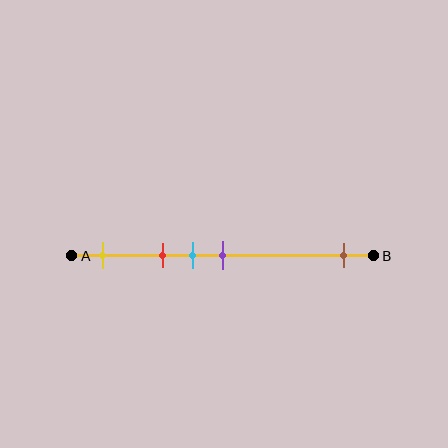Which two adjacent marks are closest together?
The cyan and purple marks are the closest adjacent pair.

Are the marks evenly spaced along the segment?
No, the marks are not evenly spaced.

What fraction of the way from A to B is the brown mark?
The brown mark is approximately 90% (0.9) of the way from A to B.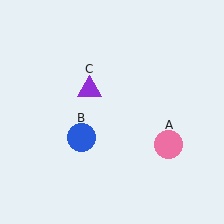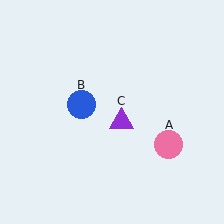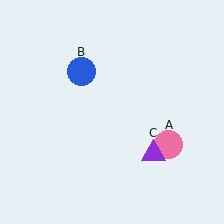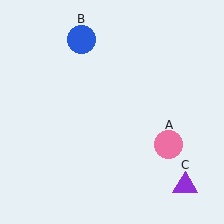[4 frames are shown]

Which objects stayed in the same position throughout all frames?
Pink circle (object A) remained stationary.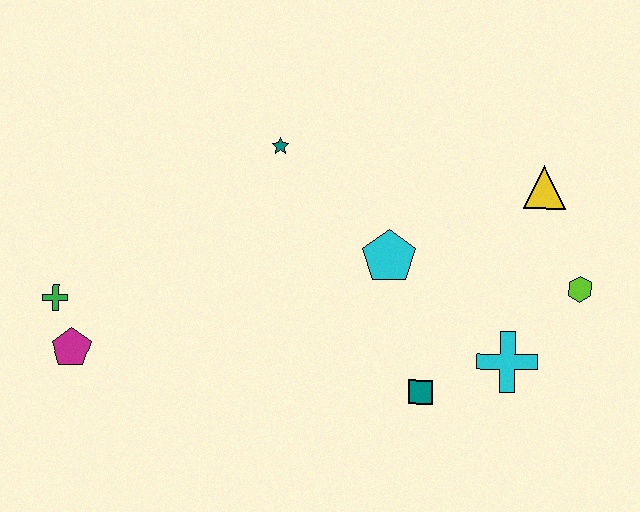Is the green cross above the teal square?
Yes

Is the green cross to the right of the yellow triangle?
No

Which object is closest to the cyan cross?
The teal square is closest to the cyan cross.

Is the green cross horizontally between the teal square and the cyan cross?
No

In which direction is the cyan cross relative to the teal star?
The cyan cross is to the right of the teal star.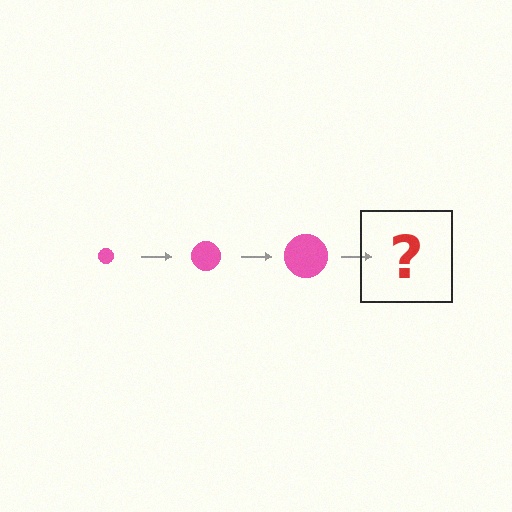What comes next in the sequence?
The next element should be a pink circle, larger than the previous one.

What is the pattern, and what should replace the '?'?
The pattern is that the circle gets progressively larger each step. The '?' should be a pink circle, larger than the previous one.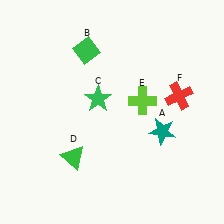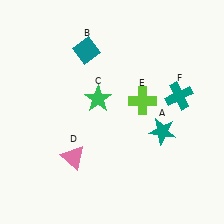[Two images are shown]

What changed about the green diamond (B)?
In Image 1, B is green. In Image 2, it changed to teal.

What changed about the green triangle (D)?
In Image 1, D is green. In Image 2, it changed to pink.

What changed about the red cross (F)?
In Image 1, F is red. In Image 2, it changed to teal.